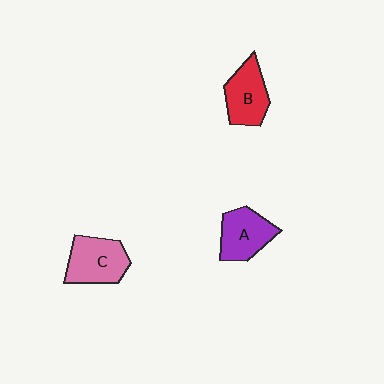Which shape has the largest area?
Shape C (pink).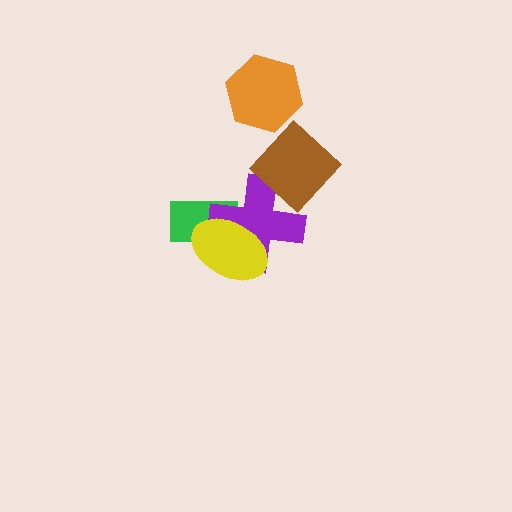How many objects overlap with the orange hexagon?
0 objects overlap with the orange hexagon.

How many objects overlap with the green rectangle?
2 objects overlap with the green rectangle.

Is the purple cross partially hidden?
Yes, it is partially covered by another shape.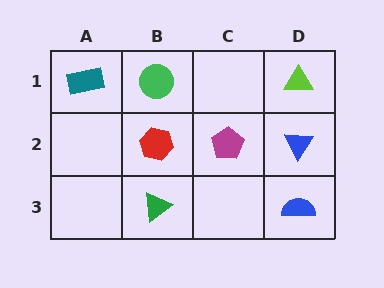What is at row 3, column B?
A green triangle.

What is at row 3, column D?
A blue semicircle.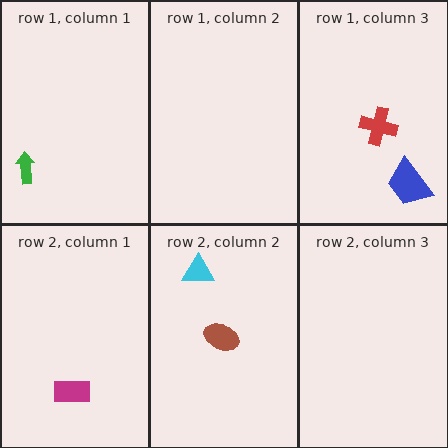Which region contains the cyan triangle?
The row 2, column 2 region.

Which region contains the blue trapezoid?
The row 1, column 3 region.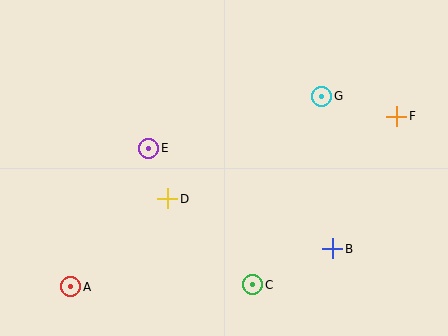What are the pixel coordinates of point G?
Point G is at (322, 96).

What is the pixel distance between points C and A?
The distance between C and A is 182 pixels.